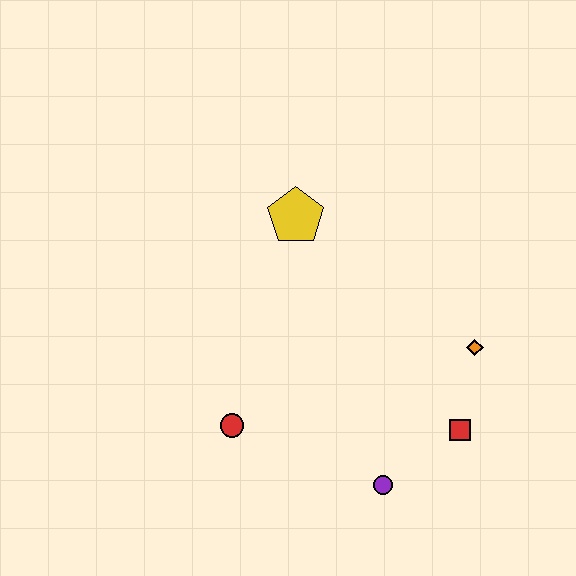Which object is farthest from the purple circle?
The yellow pentagon is farthest from the purple circle.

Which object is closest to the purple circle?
The red square is closest to the purple circle.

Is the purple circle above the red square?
No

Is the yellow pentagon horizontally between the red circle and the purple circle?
Yes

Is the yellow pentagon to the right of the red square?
No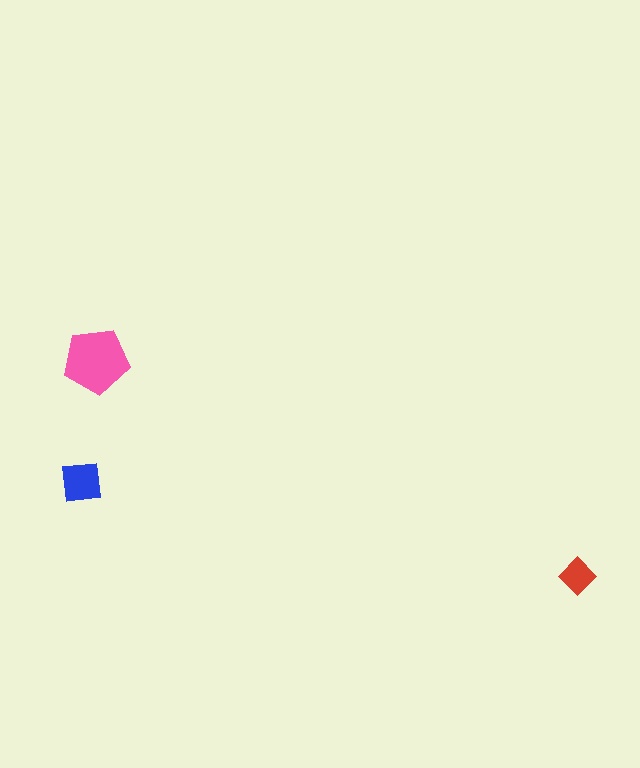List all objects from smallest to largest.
The red diamond, the blue square, the pink pentagon.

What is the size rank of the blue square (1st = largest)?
2nd.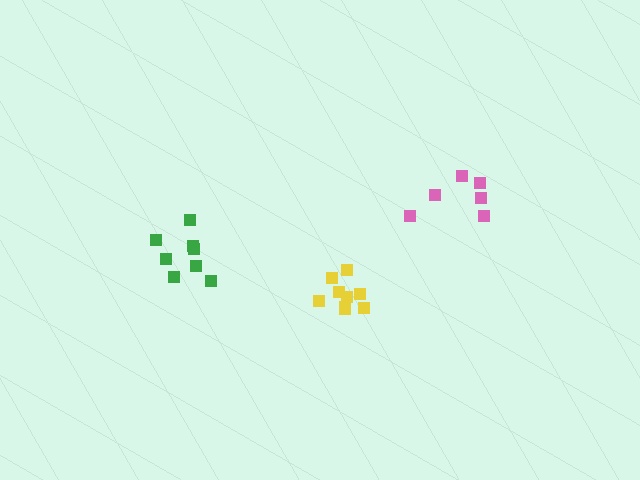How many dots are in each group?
Group 1: 9 dots, Group 2: 6 dots, Group 3: 8 dots (23 total).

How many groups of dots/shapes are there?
There are 3 groups.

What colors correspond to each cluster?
The clusters are colored: yellow, pink, green.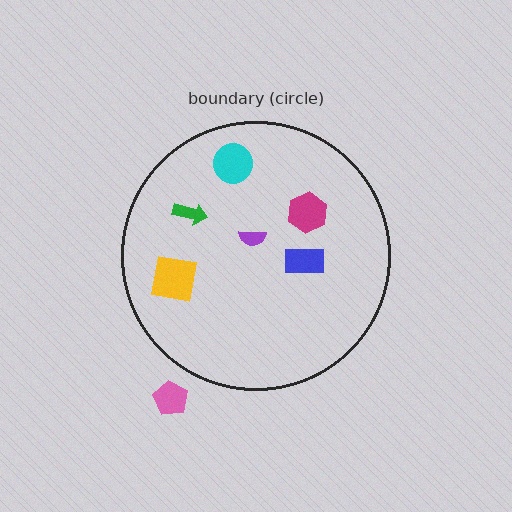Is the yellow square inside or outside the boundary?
Inside.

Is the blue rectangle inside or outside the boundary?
Inside.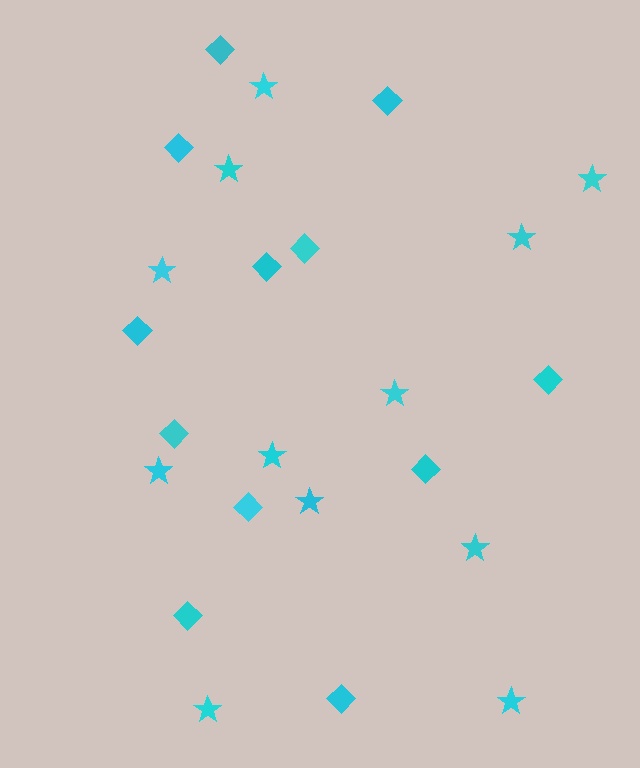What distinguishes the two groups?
There are 2 groups: one group of stars (12) and one group of diamonds (12).